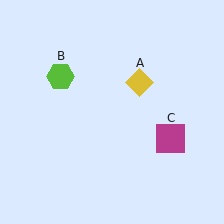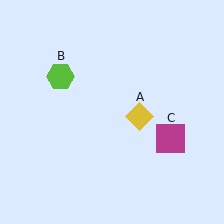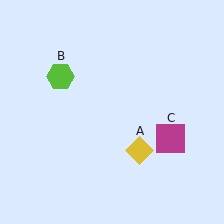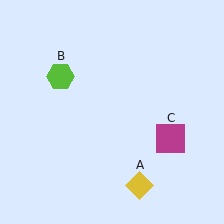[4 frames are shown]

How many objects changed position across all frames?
1 object changed position: yellow diamond (object A).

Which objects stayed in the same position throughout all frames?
Lime hexagon (object B) and magenta square (object C) remained stationary.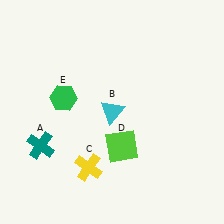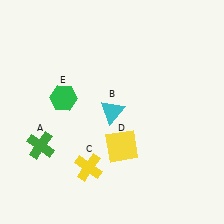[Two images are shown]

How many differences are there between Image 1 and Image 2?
There are 2 differences between the two images.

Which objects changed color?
A changed from teal to green. D changed from lime to yellow.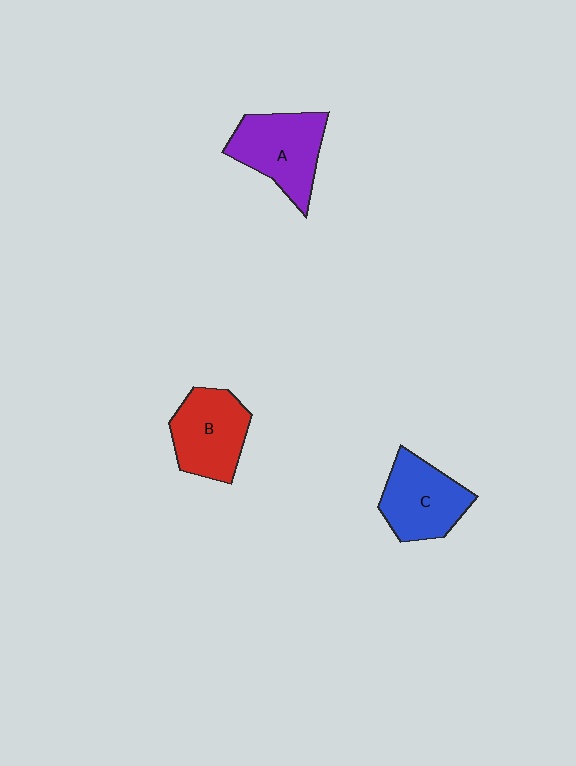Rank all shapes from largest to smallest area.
From largest to smallest: A (purple), B (red), C (blue).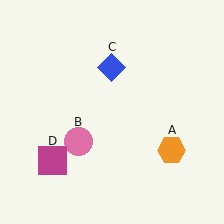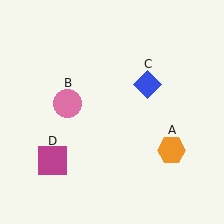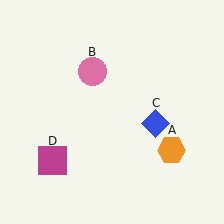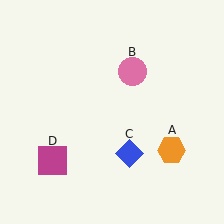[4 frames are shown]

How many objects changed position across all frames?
2 objects changed position: pink circle (object B), blue diamond (object C).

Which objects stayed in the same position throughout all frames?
Orange hexagon (object A) and magenta square (object D) remained stationary.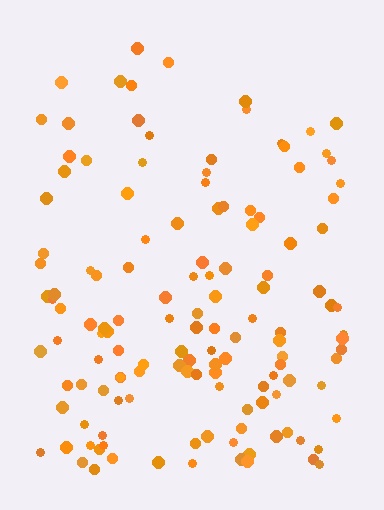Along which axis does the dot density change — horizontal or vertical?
Vertical.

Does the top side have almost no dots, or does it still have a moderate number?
Still a moderate number, just noticeably fewer than the bottom.